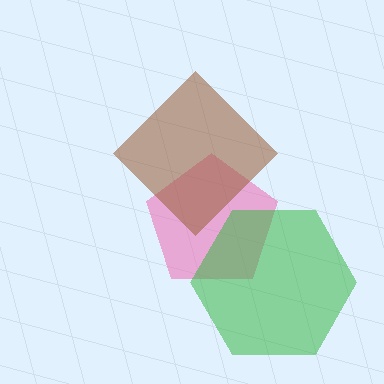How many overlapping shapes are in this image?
There are 3 overlapping shapes in the image.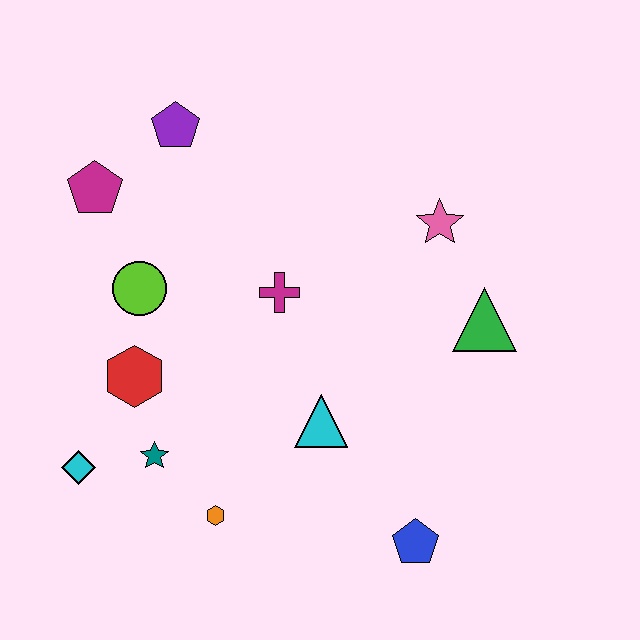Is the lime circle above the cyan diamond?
Yes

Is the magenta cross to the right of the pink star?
No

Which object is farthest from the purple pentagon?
The blue pentagon is farthest from the purple pentagon.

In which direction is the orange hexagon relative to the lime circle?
The orange hexagon is below the lime circle.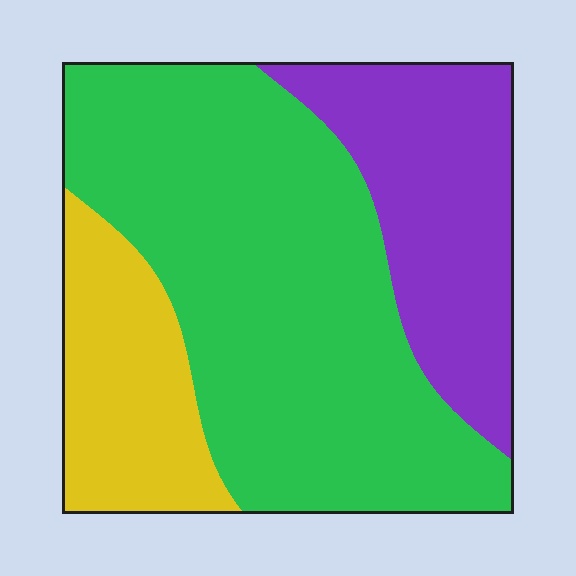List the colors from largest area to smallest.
From largest to smallest: green, purple, yellow.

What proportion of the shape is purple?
Purple covers 25% of the shape.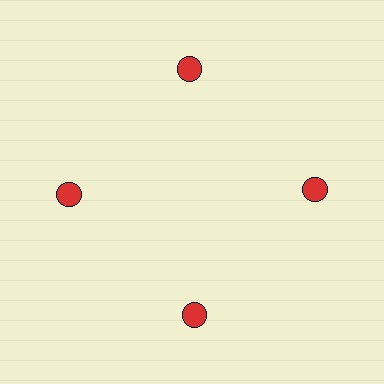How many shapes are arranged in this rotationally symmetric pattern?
There are 4 shapes, arranged in 4 groups of 1.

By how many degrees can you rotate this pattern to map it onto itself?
The pattern maps onto itself every 90 degrees of rotation.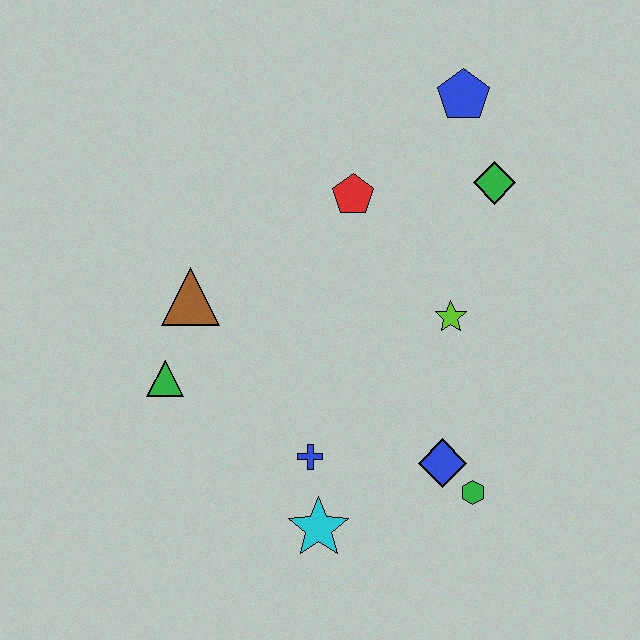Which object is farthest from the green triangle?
The blue pentagon is farthest from the green triangle.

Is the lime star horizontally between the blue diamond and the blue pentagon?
Yes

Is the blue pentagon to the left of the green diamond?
Yes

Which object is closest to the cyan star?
The blue cross is closest to the cyan star.